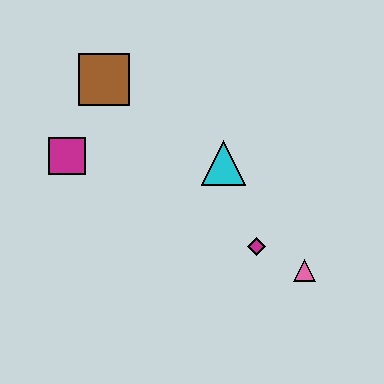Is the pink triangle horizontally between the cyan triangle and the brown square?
No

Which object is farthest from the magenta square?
The pink triangle is farthest from the magenta square.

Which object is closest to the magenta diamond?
The pink triangle is closest to the magenta diamond.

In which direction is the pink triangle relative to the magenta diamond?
The pink triangle is to the right of the magenta diamond.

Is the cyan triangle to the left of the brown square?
No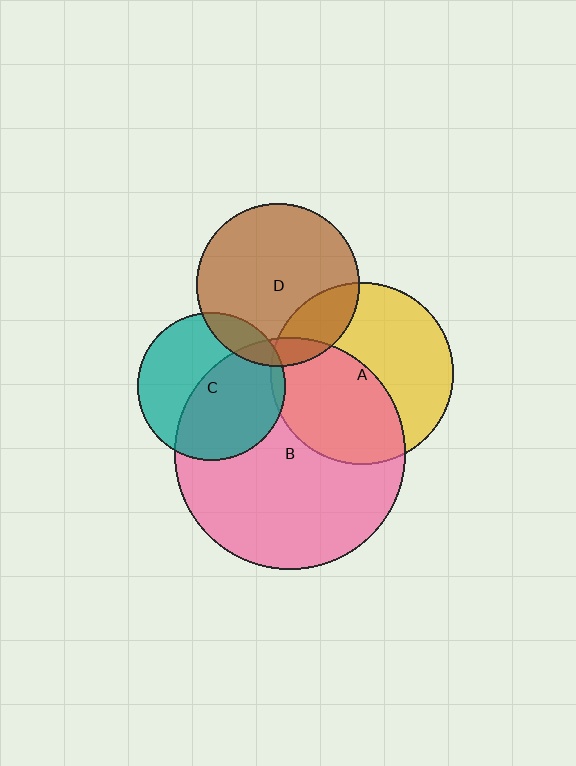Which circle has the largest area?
Circle B (pink).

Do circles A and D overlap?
Yes.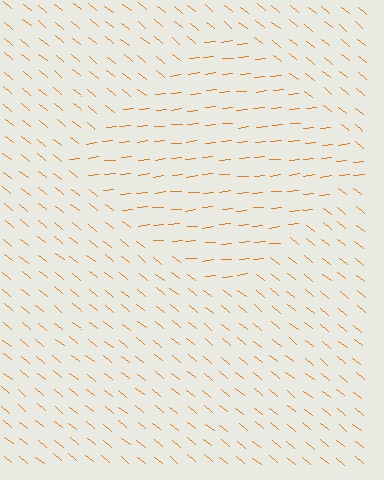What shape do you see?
I see a diamond.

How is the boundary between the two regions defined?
The boundary is defined purely by a change in line orientation (approximately 45 degrees difference). All lines are the same color and thickness.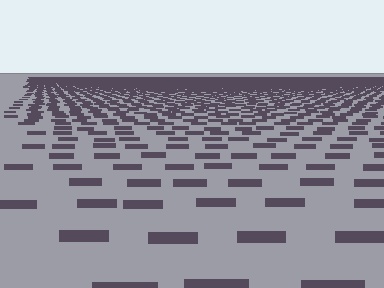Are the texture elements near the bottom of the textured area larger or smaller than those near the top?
Larger. Near the bottom, elements are closer to the viewer and appear at a bigger on-screen size.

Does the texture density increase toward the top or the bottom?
Density increases toward the top.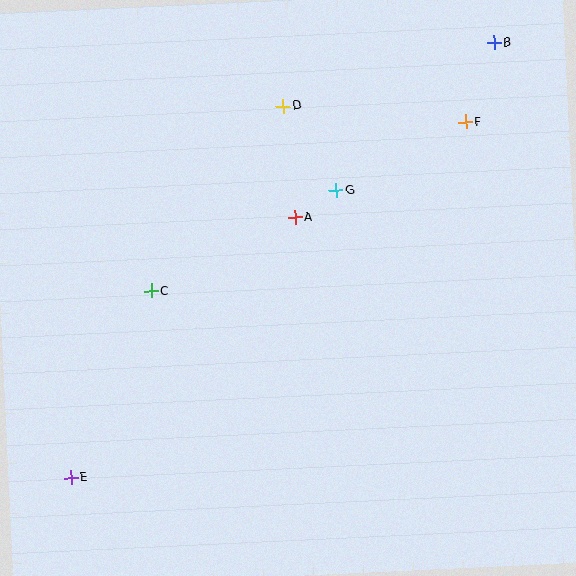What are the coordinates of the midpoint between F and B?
The midpoint between F and B is at (480, 82).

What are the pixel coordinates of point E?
Point E is at (71, 478).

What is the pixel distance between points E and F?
The distance between E and F is 532 pixels.